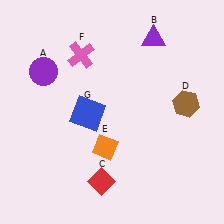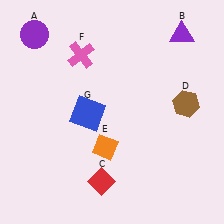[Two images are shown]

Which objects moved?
The objects that moved are: the purple circle (A), the purple triangle (B).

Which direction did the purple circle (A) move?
The purple circle (A) moved up.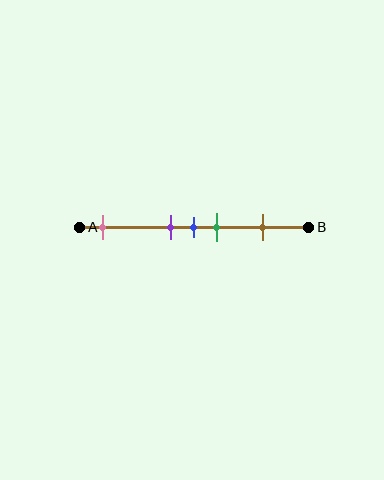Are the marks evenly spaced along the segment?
No, the marks are not evenly spaced.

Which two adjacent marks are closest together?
The purple and blue marks are the closest adjacent pair.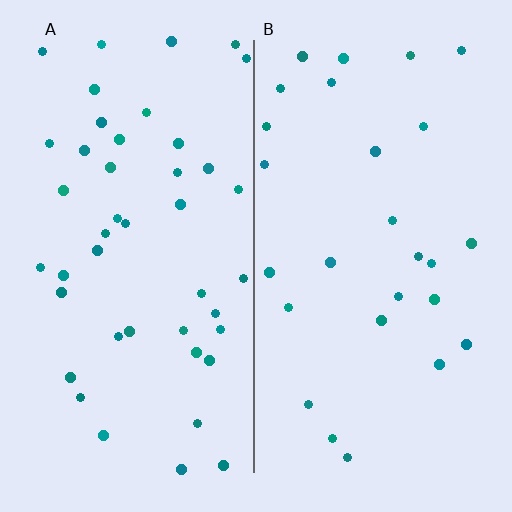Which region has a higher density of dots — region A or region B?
A (the left).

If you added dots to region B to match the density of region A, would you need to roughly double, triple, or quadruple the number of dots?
Approximately double.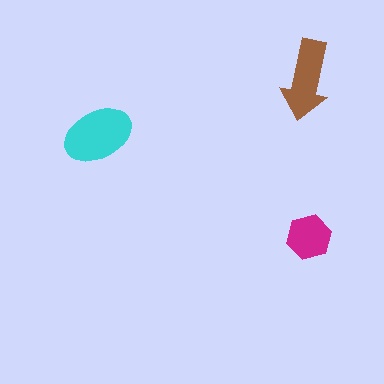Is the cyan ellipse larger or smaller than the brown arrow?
Larger.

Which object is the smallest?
The magenta hexagon.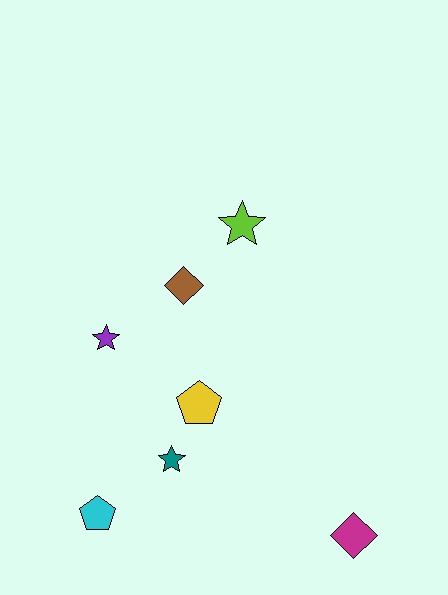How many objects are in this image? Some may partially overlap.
There are 7 objects.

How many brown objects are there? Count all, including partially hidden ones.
There is 1 brown object.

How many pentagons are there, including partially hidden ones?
There are 2 pentagons.